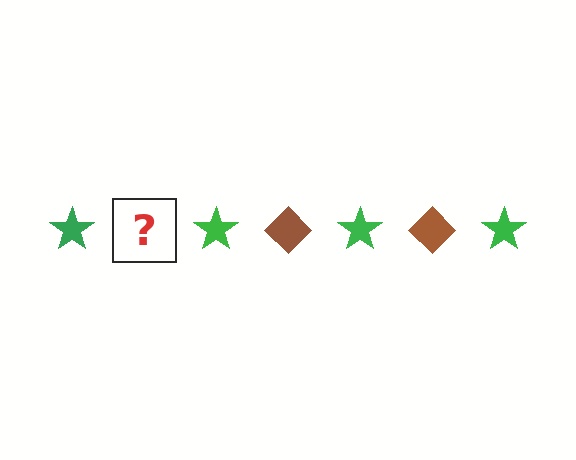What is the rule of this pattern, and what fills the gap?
The rule is that the pattern alternates between green star and brown diamond. The gap should be filled with a brown diamond.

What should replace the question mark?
The question mark should be replaced with a brown diamond.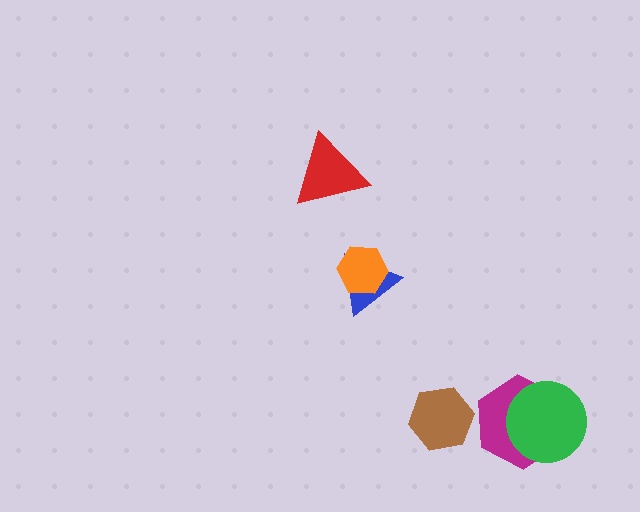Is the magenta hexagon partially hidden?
Yes, it is partially covered by another shape.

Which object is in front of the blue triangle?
The orange hexagon is in front of the blue triangle.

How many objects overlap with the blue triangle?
1 object overlaps with the blue triangle.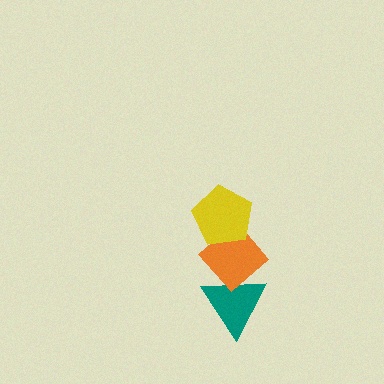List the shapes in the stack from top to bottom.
From top to bottom: the yellow pentagon, the orange diamond, the teal triangle.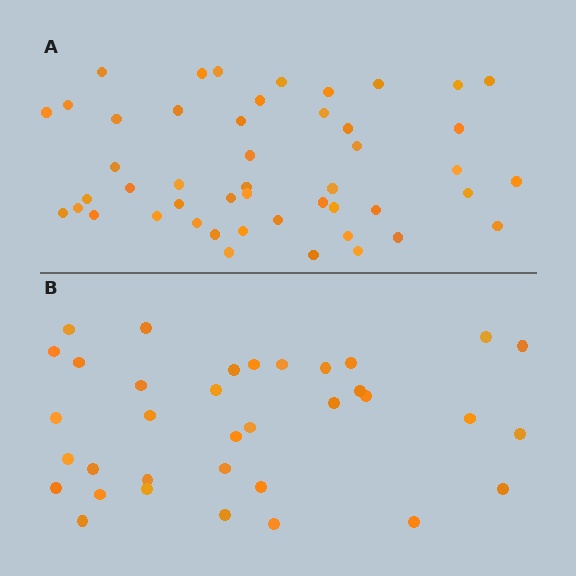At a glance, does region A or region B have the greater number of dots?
Region A (the top region) has more dots.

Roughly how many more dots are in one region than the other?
Region A has approximately 15 more dots than region B.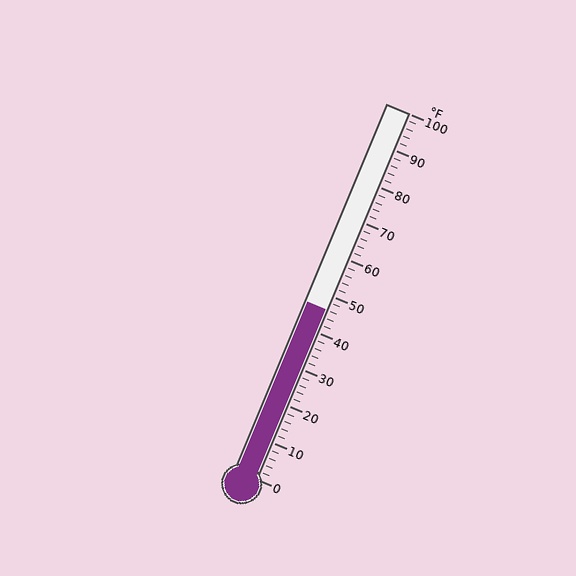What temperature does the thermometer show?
The thermometer shows approximately 46°F.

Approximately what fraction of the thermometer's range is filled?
The thermometer is filled to approximately 45% of its range.